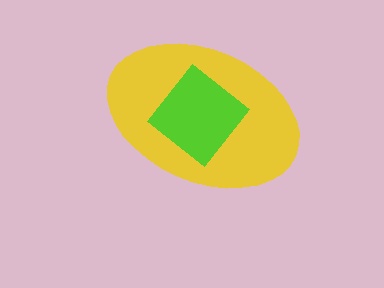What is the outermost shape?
The yellow ellipse.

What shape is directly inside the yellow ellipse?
The lime diamond.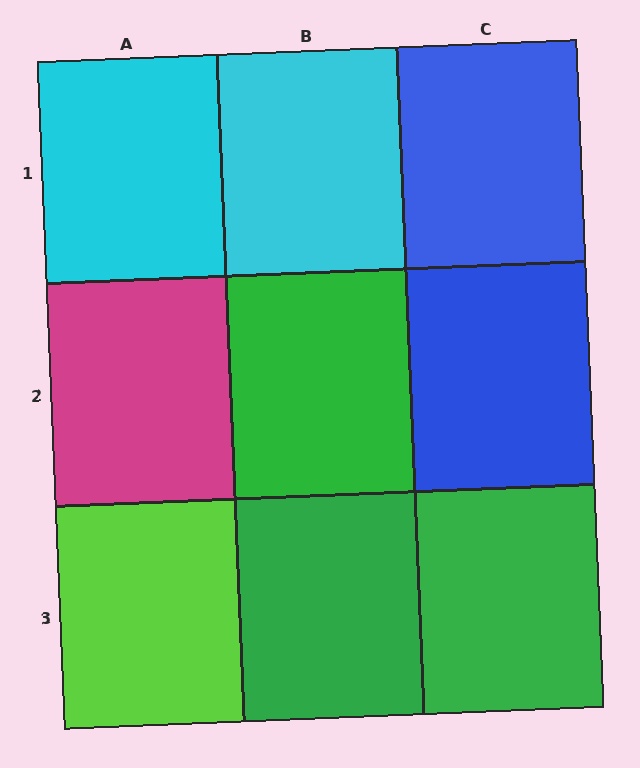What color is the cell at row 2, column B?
Green.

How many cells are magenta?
1 cell is magenta.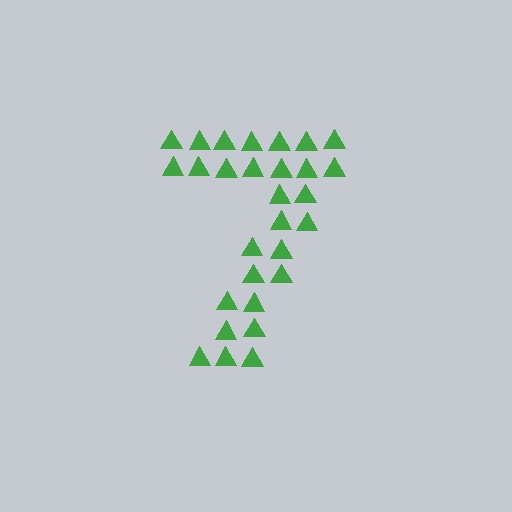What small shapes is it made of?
It is made of small triangles.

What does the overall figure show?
The overall figure shows the digit 7.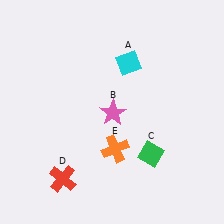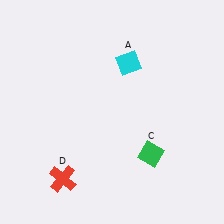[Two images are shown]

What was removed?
The orange cross (E), the pink star (B) were removed in Image 2.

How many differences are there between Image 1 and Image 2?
There are 2 differences between the two images.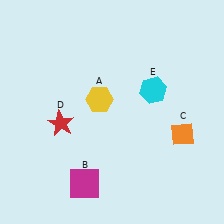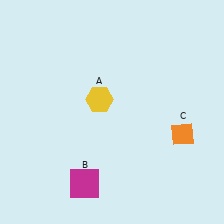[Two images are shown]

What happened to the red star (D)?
The red star (D) was removed in Image 2. It was in the bottom-left area of Image 1.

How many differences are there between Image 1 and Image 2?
There are 2 differences between the two images.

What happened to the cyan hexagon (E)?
The cyan hexagon (E) was removed in Image 2. It was in the top-right area of Image 1.